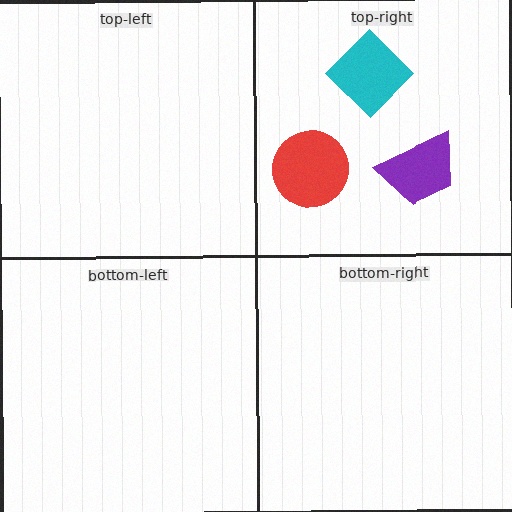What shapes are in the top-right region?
The purple trapezoid, the red circle, the cyan diamond.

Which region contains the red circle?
The top-right region.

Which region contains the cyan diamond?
The top-right region.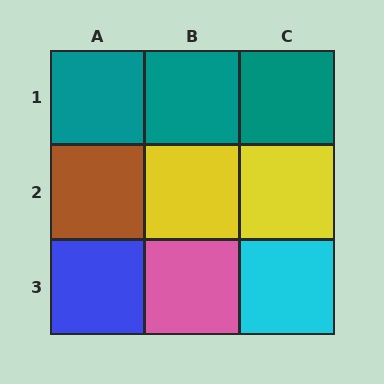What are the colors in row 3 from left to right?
Blue, pink, cyan.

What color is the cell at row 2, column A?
Brown.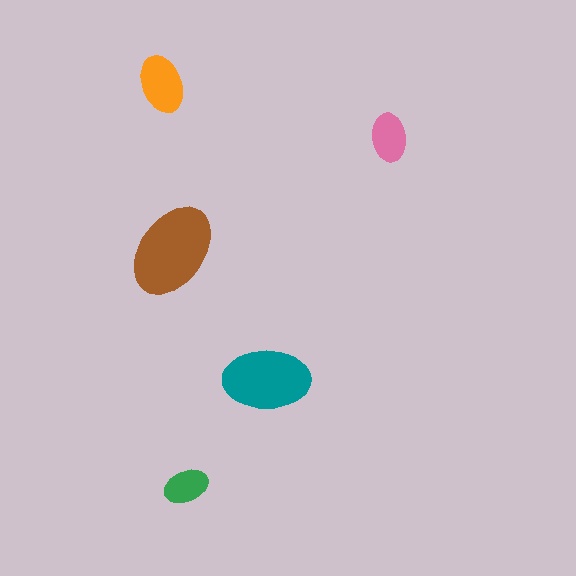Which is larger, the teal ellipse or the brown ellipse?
The brown one.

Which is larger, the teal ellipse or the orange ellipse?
The teal one.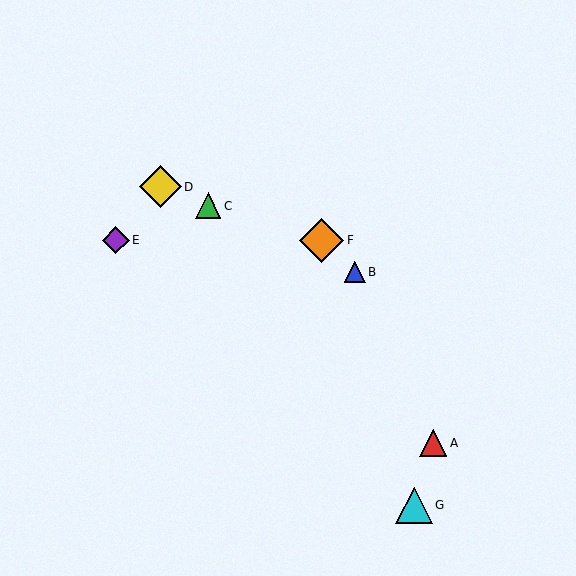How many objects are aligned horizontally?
2 objects (E, F) are aligned horizontally.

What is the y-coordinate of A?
Object A is at y≈443.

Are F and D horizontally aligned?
No, F is at y≈240 and D is at y≈187.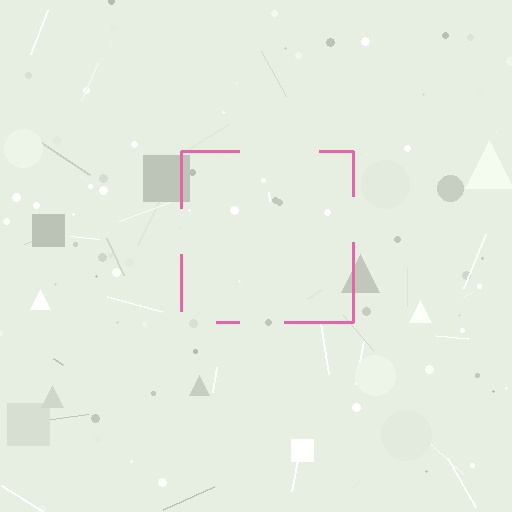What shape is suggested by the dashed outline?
The dashed outline suggests a square.